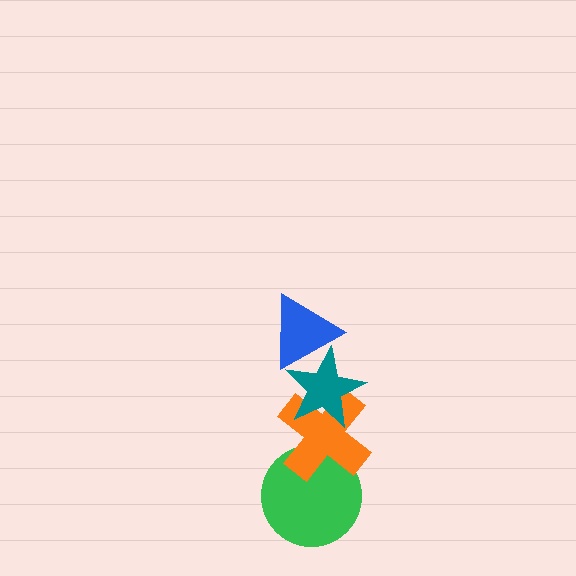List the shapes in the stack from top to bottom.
From top to bottom: the blue triangle, the teal star, the orange cross, the green circle.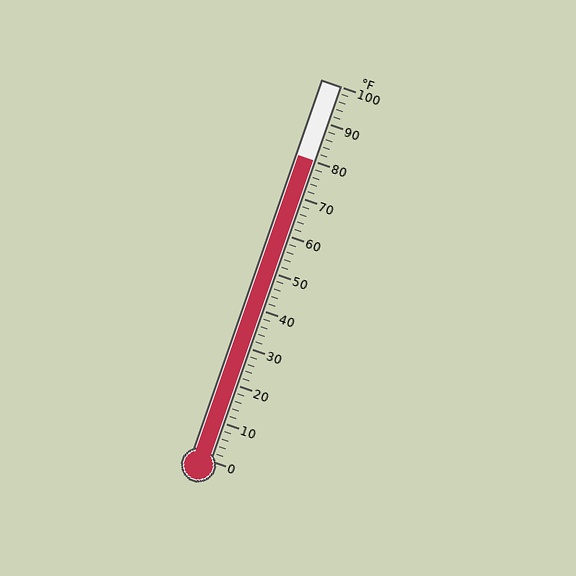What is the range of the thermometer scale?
The thermometer scale ranges from 0°F to 100°F.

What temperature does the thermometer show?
The thermometer shows approximately 80°F.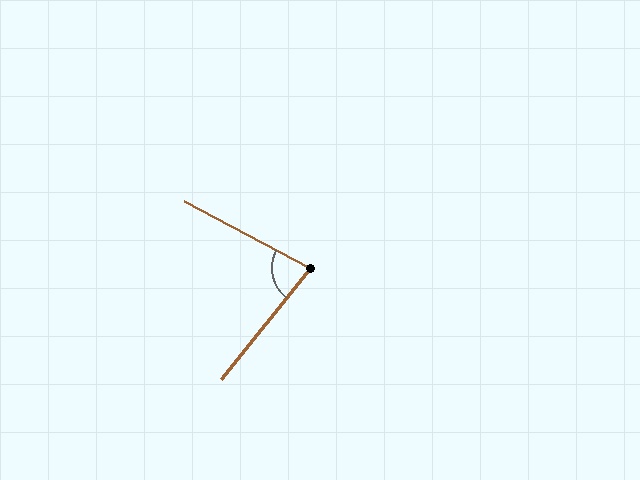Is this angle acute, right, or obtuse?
It is acute.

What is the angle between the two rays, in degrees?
Approximately 79 degrees.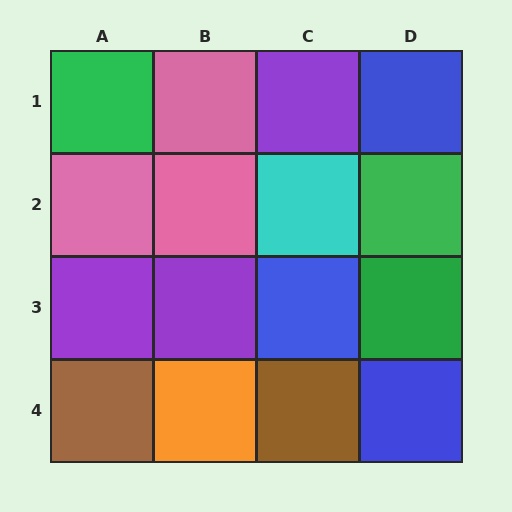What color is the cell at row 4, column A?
Brown.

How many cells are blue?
3 cells are blue.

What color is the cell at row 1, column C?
Purple.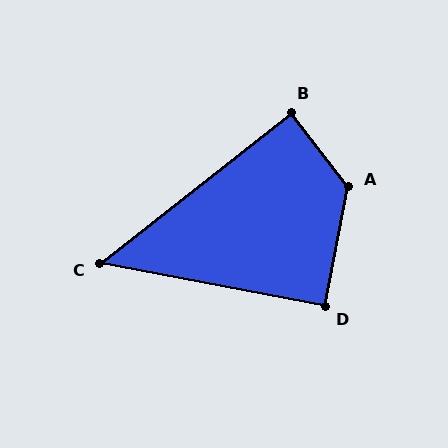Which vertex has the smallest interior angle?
C, at approximately 49 degrees.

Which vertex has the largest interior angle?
A, at approximately 131 degrees.